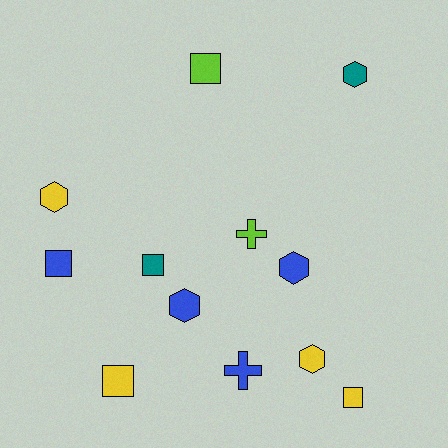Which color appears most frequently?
Blue, with 4 objects.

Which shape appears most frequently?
Hexagon, with 5 objects.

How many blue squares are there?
There is 1 blue square.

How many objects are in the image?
There are 12 objects.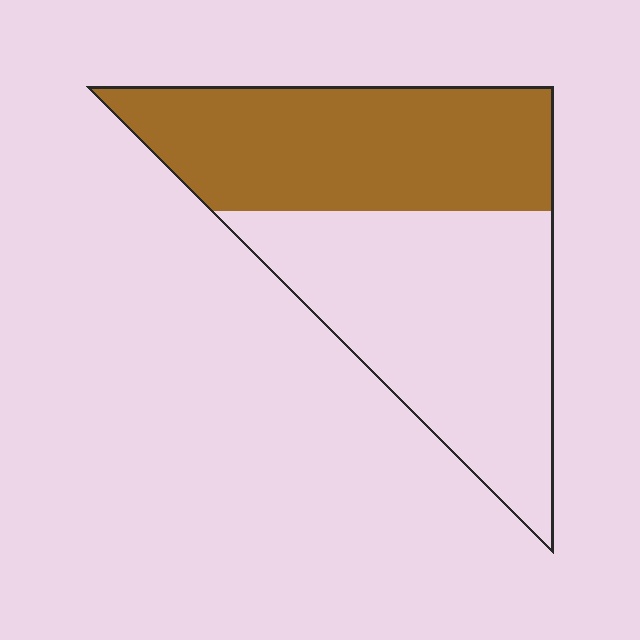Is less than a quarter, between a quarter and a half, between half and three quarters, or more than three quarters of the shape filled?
Between a quarter and a half.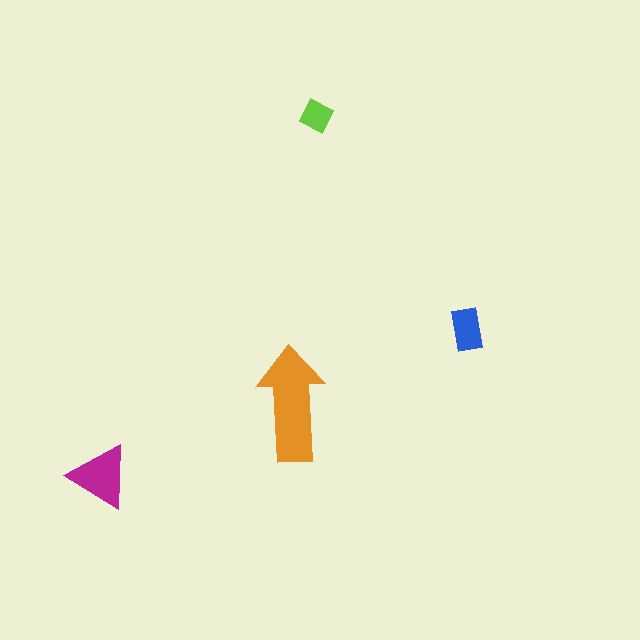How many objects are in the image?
There are 4 objects in the image.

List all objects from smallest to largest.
The lime diamond, the blue rectangle, the magenta triangle, the orange arrow.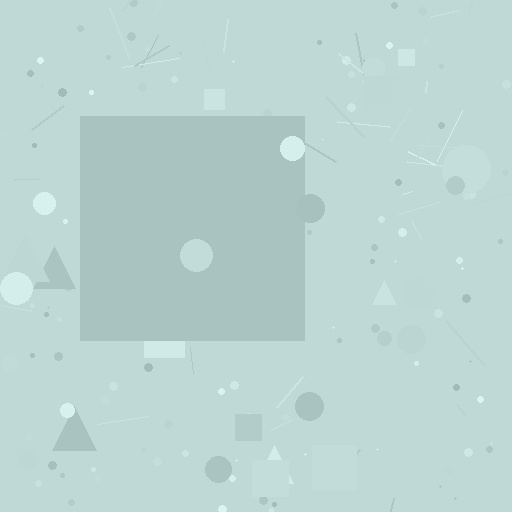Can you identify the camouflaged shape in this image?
The camouflaged shape is a square.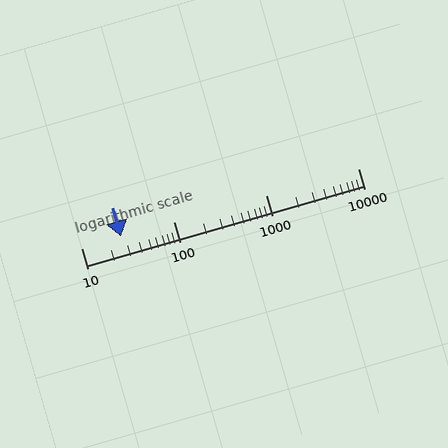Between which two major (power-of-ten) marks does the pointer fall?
The pointer is between 10 and 100.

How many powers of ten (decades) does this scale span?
The scale spans 3 decades, from 10 to 10000.